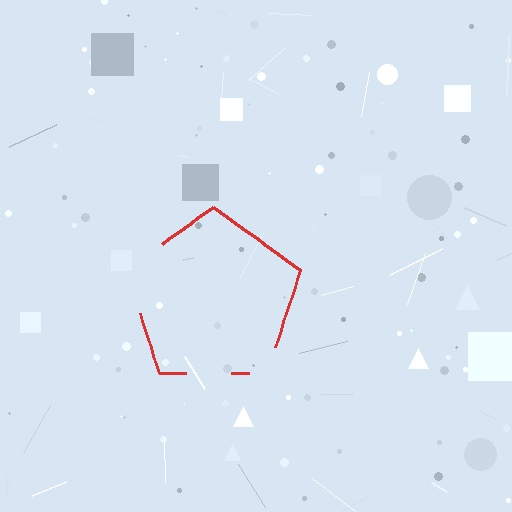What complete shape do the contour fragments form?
The contour fragments form a pentagon.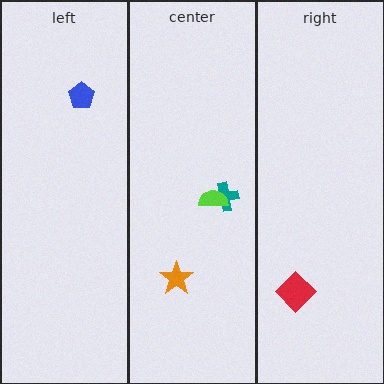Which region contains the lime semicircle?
The center region.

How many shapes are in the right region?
1.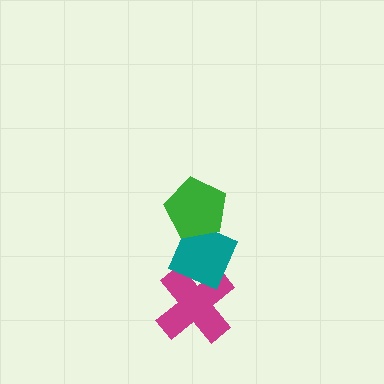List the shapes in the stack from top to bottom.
From top to bottom: the green pentagon, the teal diamond, the magenta cross.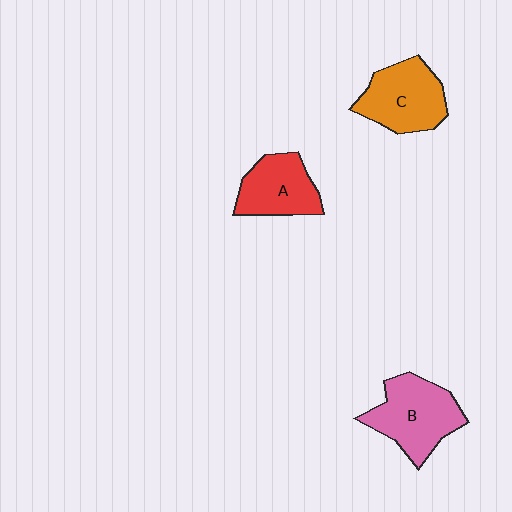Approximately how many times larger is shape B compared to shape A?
Approximately 1.3 times.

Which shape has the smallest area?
Shape A (red).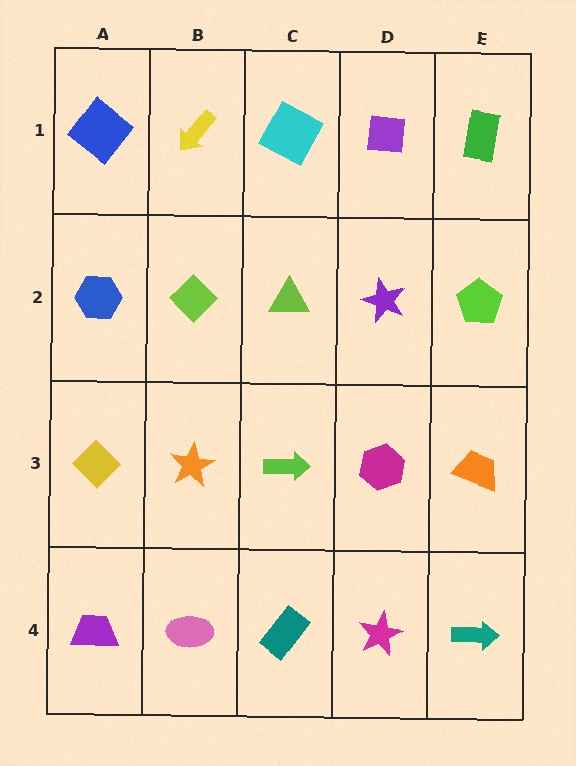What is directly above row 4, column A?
A yellow diamond.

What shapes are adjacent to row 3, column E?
A lime pentagon (row 2, column E), a teal arrow (row 4, column E), a magenta hexagon (row 3, column D).